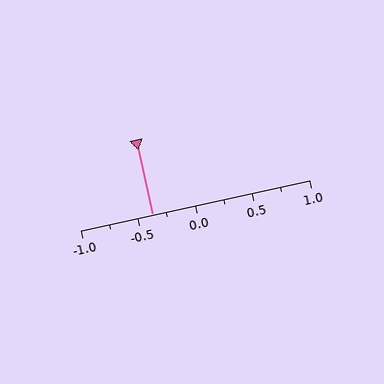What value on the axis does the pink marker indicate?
The marker indicates approximately -0.38.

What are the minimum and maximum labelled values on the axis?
The axis runs from -1.0 to 1.0.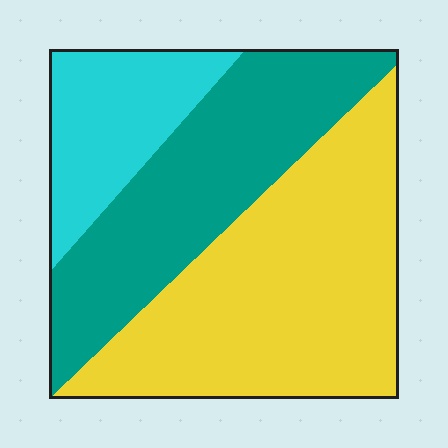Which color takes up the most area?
Yellow, at roughly 50%.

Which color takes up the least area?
Cyan, at roughly 20%.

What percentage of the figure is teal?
Teal covers 34% of the figure.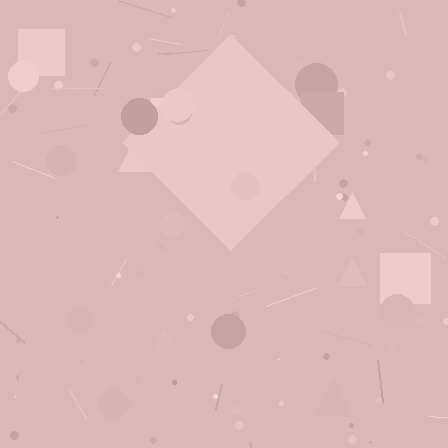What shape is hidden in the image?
A diamond is hidden in the image.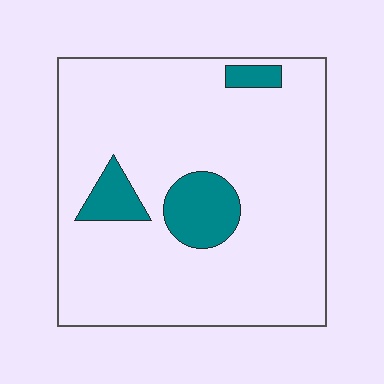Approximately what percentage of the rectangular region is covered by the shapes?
Approximately 10%.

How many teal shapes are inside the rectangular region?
3.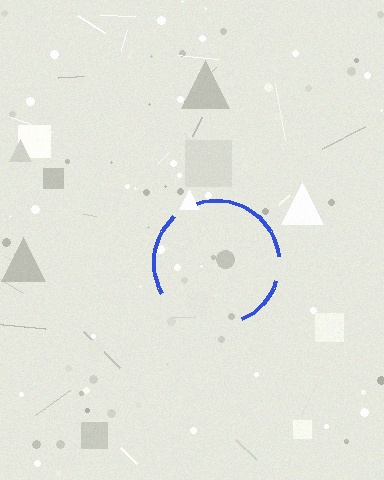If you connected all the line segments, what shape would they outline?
They would outline a circle.